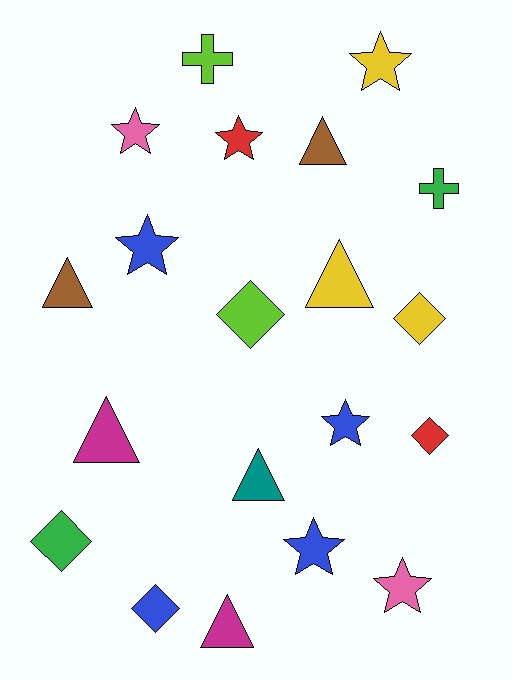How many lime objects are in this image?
There are 2 lime objects.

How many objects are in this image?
There are 20 objects.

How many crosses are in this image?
There are 2 crosses.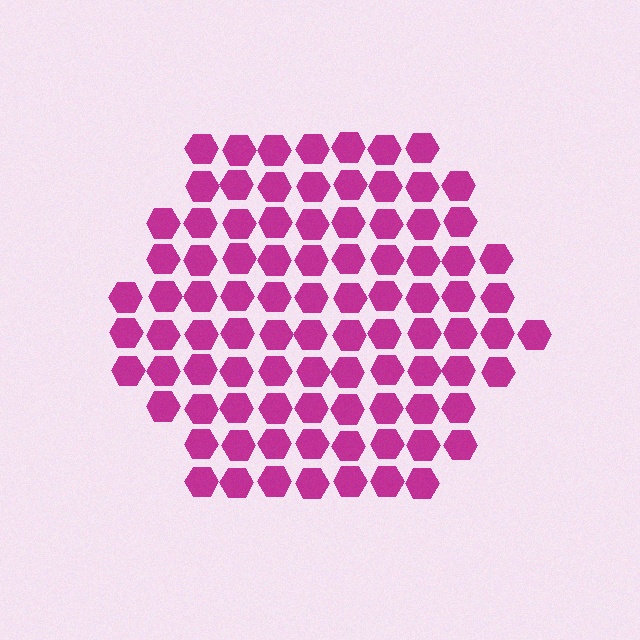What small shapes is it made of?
It is made of small hexagons.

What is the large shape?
The large shape is a hexagon.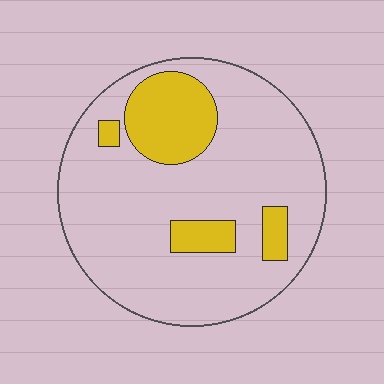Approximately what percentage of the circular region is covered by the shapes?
Approximately 20%.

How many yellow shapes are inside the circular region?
4.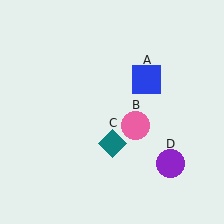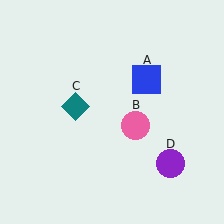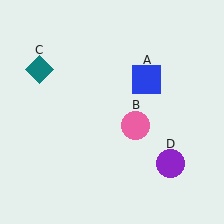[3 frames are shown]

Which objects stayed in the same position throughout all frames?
Blue square (object A) and pink circle (object B) and purple circle (object D) remained stationary.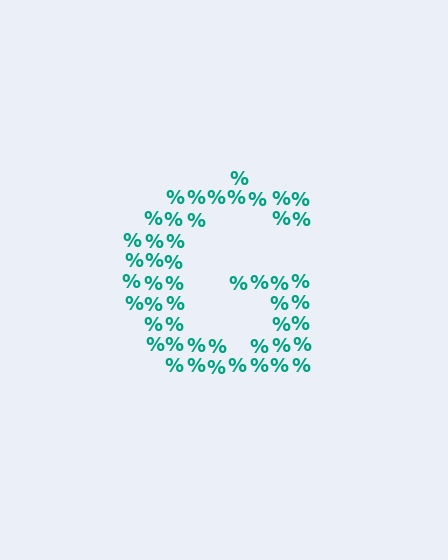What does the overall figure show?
The overall figure shows the letter G.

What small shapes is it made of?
It is made of small percent signs.